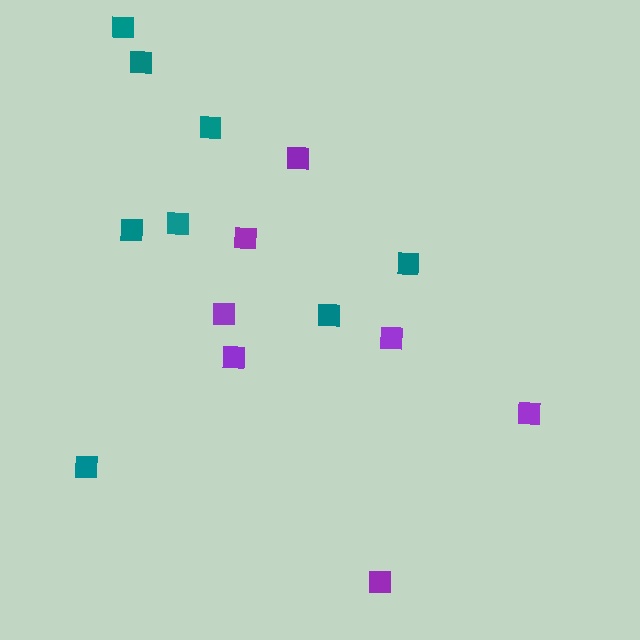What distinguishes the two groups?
There are 2 groups: one group of purple squares (7) and one group of teal squares (8).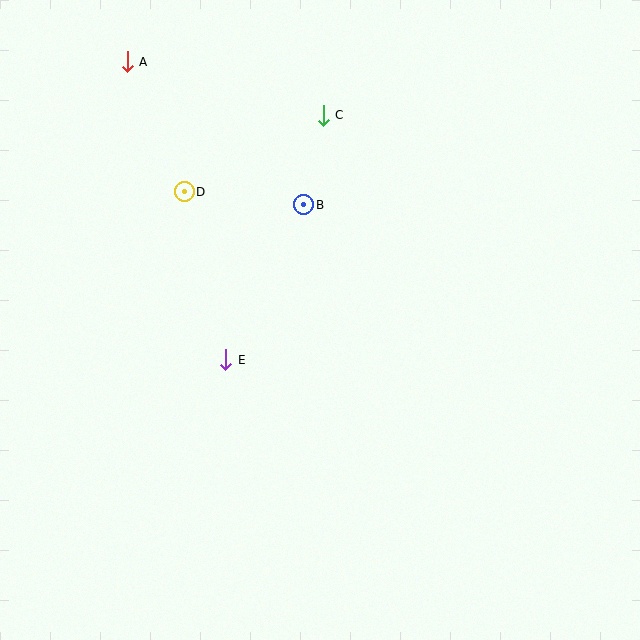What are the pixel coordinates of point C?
Point C is at (323, 115).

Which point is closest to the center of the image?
Point E at (226, 360) is closest to the center.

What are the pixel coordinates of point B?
Point B is at (304, 205).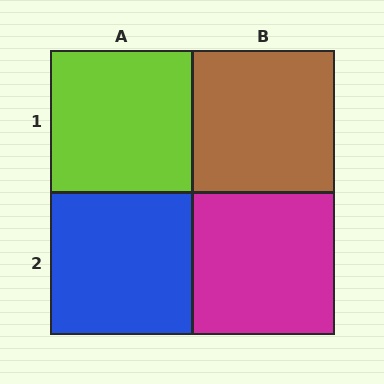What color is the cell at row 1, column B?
Brown.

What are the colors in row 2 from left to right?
Blue, magenta.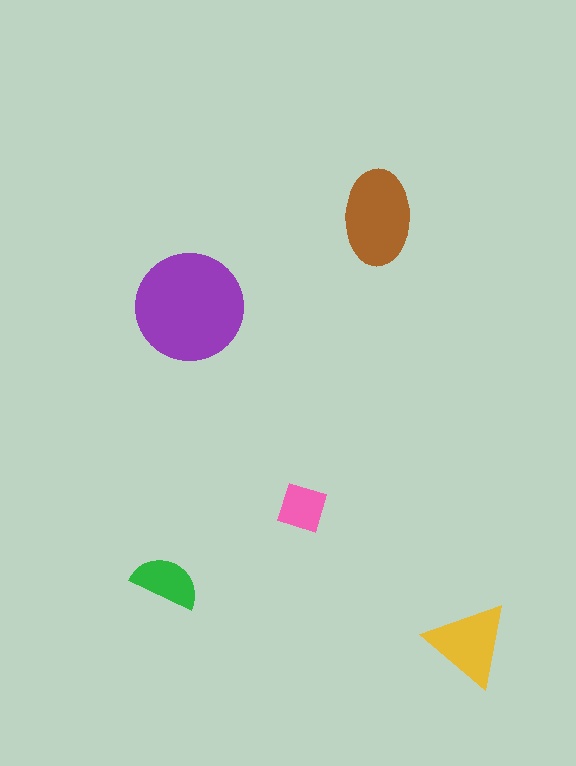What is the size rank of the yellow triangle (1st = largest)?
3rd.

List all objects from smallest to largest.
The pink diamond, the green semicircle, the yellow triangle, the brown ellipse, the purple circle.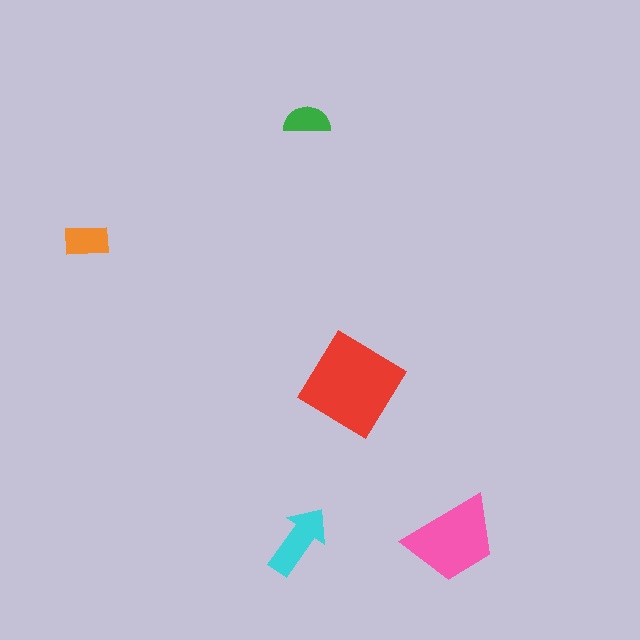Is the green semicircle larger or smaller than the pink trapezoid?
Smaller.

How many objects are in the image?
There are 5 objects in the image.